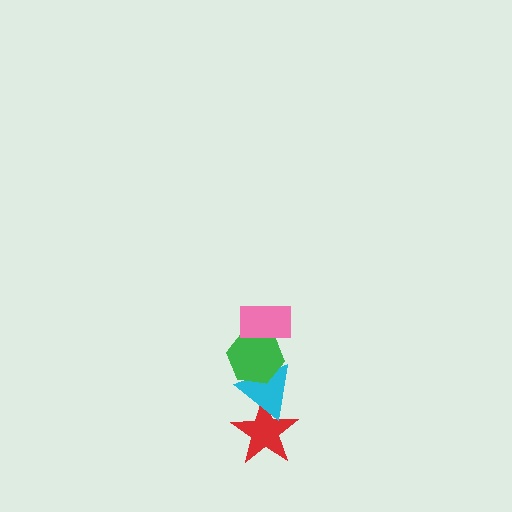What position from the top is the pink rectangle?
The pink rectangle is 1st from the top.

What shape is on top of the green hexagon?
The pink rectangle is on top of the green hexagon.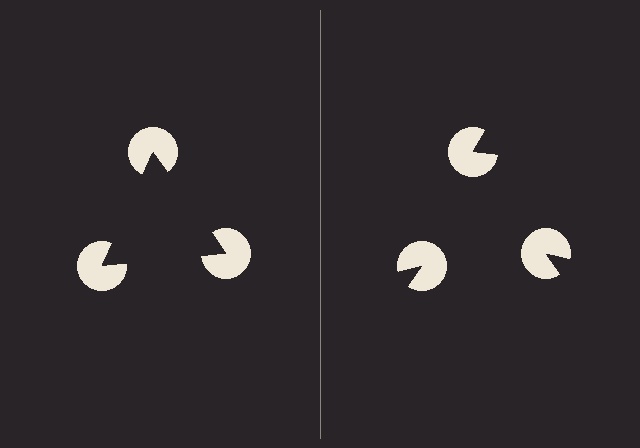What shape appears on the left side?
An illusory triangle.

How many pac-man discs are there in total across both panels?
6 — 3 on each side.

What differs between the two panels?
The pac-man discs are positioned identically on both sides; only the wedge orientations differ. On the left they align to a triangle; on the right they are misaligned.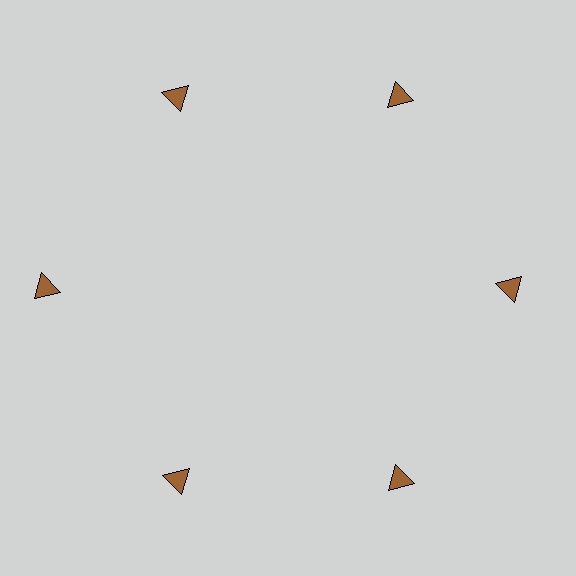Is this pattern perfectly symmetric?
No. The 6 brown triangles are arranged in a ring, but one element near the 9 o'clock position is pushed outward from the center, breaking the 6-fold rotational symmetry.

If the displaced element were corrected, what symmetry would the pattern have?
It would have 6-fold rotational symmetry — the pattern would map onto itself every 60 degrees.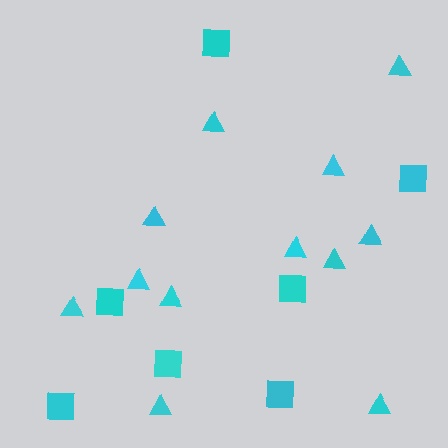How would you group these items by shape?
There are 2 groups: one group of squares (7) and one group of triangles (12).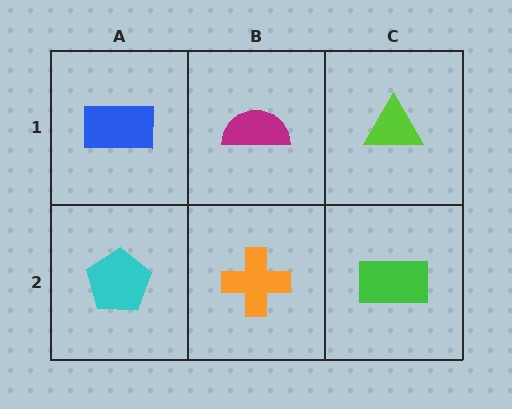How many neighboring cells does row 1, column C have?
2.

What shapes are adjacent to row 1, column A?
A cyan pentagon (row 2, column A), a magenta semicircle (row 1, column B).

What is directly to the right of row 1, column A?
A magenta semicircle.